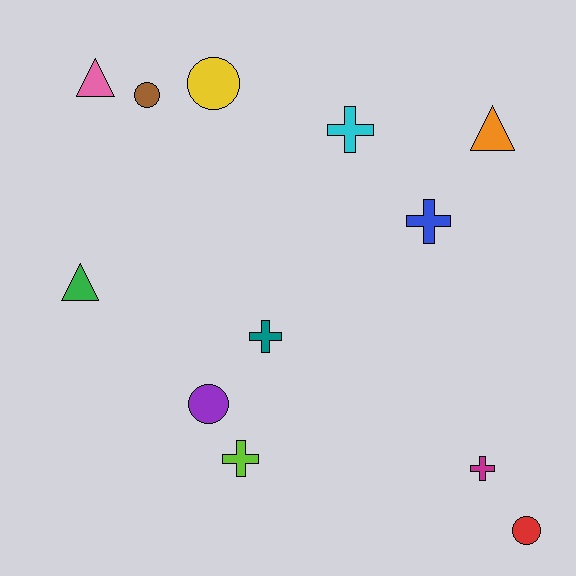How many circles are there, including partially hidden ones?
There are 4 circles.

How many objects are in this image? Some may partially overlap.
There are 12 objects.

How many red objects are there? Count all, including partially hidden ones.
There is 1 red object.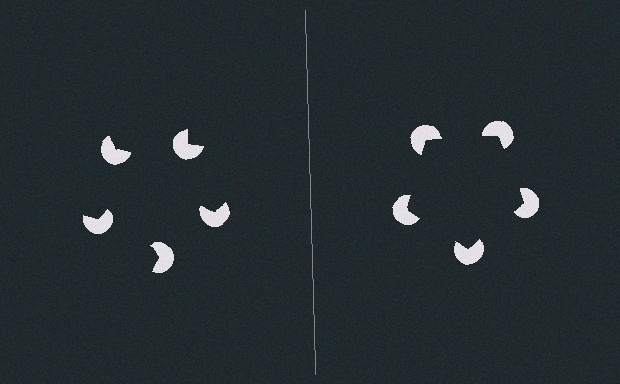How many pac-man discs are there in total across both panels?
10 — 5 on each side.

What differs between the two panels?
The pac-man discs are positioned identically on both sides; only the wedge orientations differ. On the right they align to a pentagon; on the left they are misaligned.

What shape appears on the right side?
An illusory pentagon.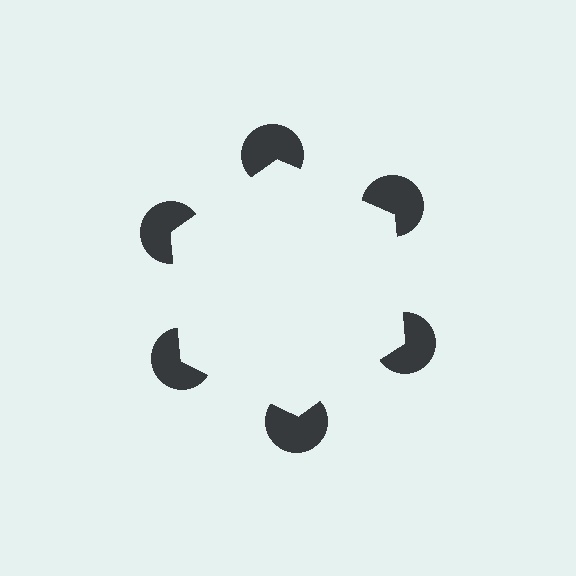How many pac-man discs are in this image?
There are 6 — one at each vertex of the illusory hexagon.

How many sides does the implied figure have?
6 sides.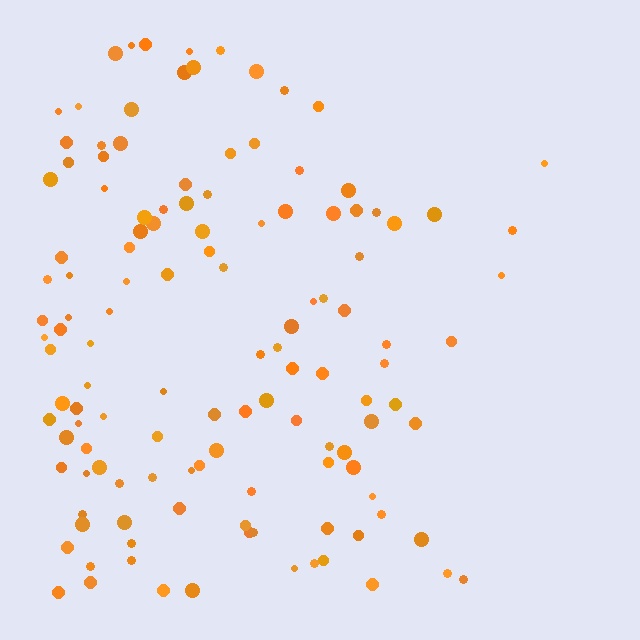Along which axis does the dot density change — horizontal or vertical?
Horizontal.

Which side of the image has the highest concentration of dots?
The left.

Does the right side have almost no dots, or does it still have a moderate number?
Still a moderate number, just noticeably fewer than the left.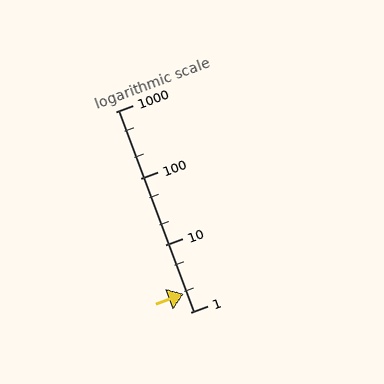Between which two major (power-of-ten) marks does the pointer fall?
The pointer is between 1 and 10.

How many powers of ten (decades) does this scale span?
The scale spans 3 decades, from 1 to 1000.